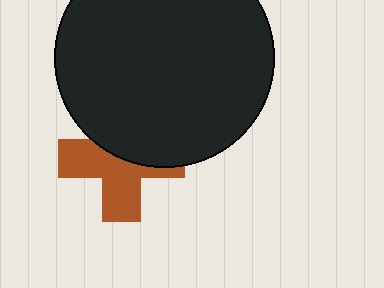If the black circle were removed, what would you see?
You would see the complete brown cross.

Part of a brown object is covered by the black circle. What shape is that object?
It is a cross.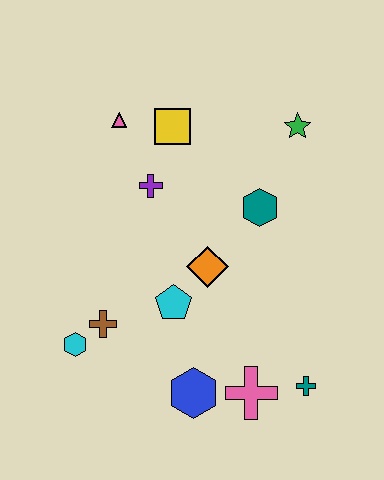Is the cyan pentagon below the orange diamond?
Yes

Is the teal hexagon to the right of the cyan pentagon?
Yes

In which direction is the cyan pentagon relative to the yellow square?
The cyan pentagon is below the yellow square.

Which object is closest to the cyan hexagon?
The brown cross is closest to the cyan hexagon.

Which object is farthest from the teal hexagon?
The cyan hexagon is farthest from the teal hexagon.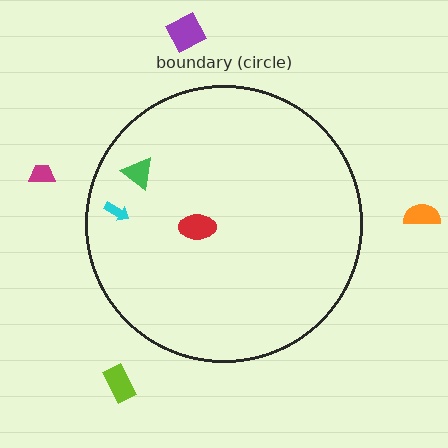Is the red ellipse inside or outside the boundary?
Inside.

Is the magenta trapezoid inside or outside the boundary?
Outside.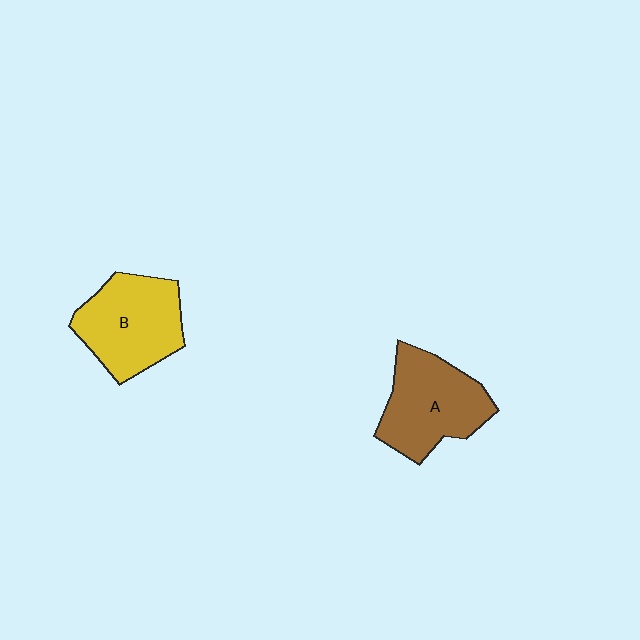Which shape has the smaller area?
Shape B (yellow).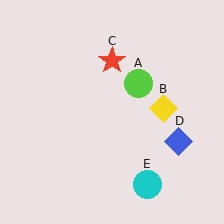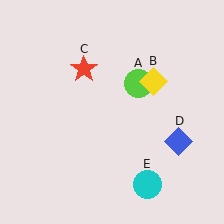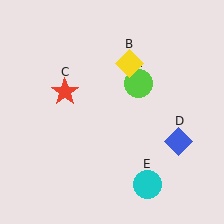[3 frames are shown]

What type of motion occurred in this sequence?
The yellow diamond (object B), red star (object C) rotated counterclockwise around the center of the scene.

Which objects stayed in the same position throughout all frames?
Lime circle (object A) and blue diamond (object D) and cyan circle (object E) remained stationary.